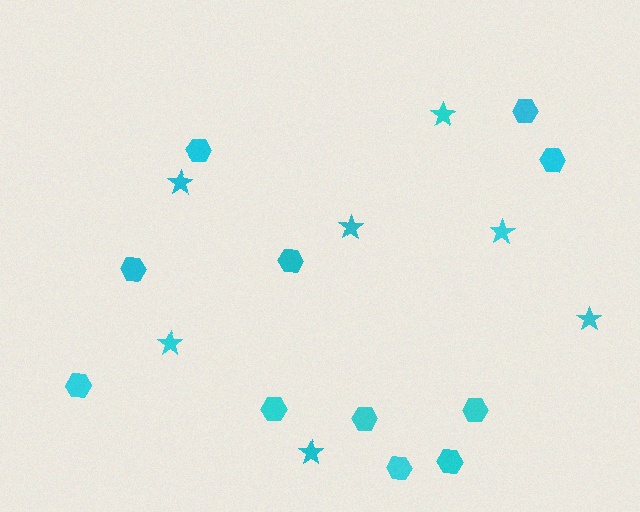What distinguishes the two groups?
There are 2 groups: one group of stars (7) and one group of hexagons (11).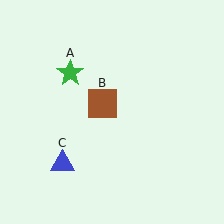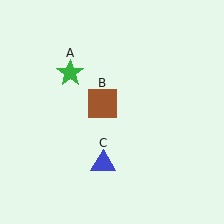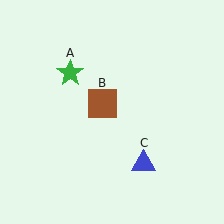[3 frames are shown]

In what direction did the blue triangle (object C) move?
The blue triangle (object C) moved right.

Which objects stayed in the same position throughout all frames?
Green star (object A) and brown square (object B) remained stationary.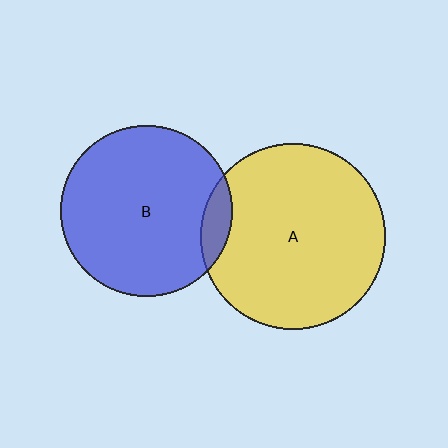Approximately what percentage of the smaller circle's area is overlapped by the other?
Approximately 10%.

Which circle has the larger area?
Circle A (yellow).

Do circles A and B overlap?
Yes.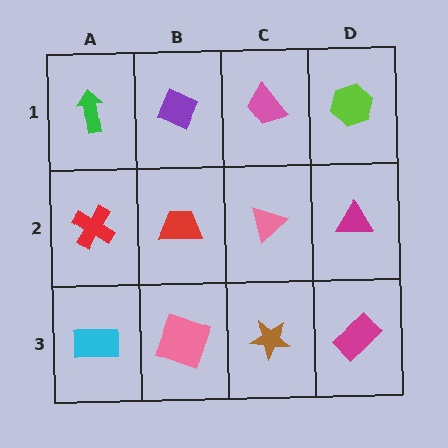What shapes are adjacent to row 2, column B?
A purple diamond (row 1, column B), a pink square (row 3, column B), a red cross (row 2, column A), a pink triangle (row 2, column C).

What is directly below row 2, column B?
A pink square.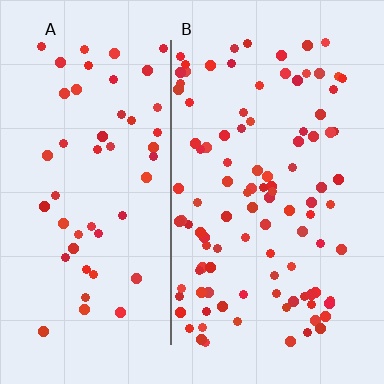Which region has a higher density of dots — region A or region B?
B (the right).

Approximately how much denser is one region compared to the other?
Approximately 2.0× — region B over region A.